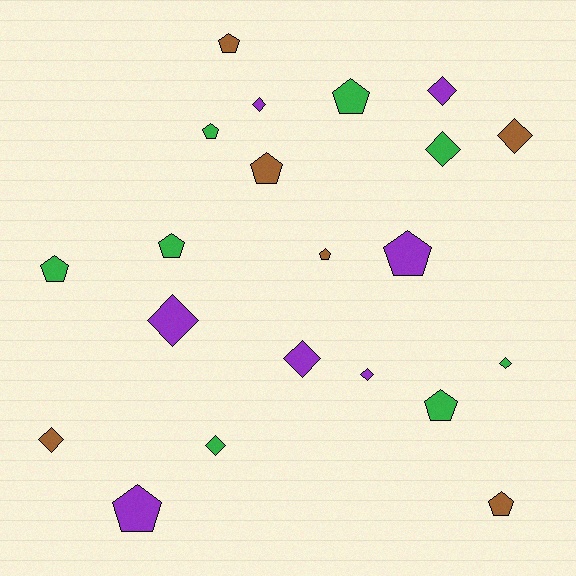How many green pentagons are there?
There are 5 green pentagons.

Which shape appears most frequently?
Pentagon, with 11 objects.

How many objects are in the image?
There are 21 objects.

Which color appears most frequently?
Green, with 8 objects.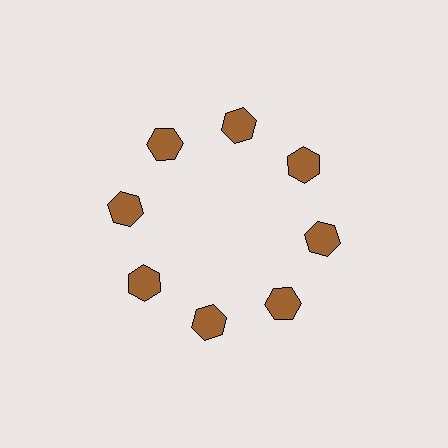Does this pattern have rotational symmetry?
Yes, this pattern has 8-fold rotational symmetry. It looks the same after rotating 45 degrees around the center.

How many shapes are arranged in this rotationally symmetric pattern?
There are 8 shapes, arranged in 8 groups of 1.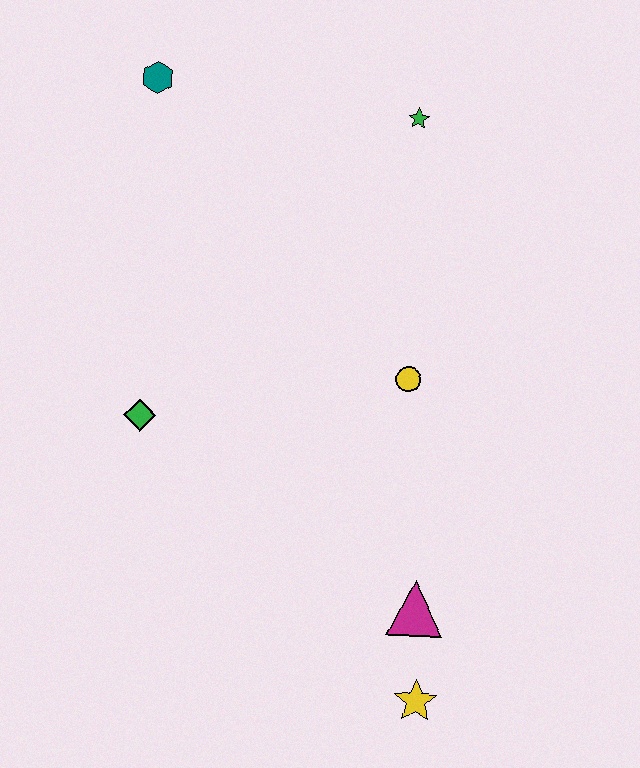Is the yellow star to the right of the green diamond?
Yes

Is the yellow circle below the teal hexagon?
Yes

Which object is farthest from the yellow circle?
The teal hexagon is farthest from the yellow circle.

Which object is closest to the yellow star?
The magenta triangle is closest to the yellow star.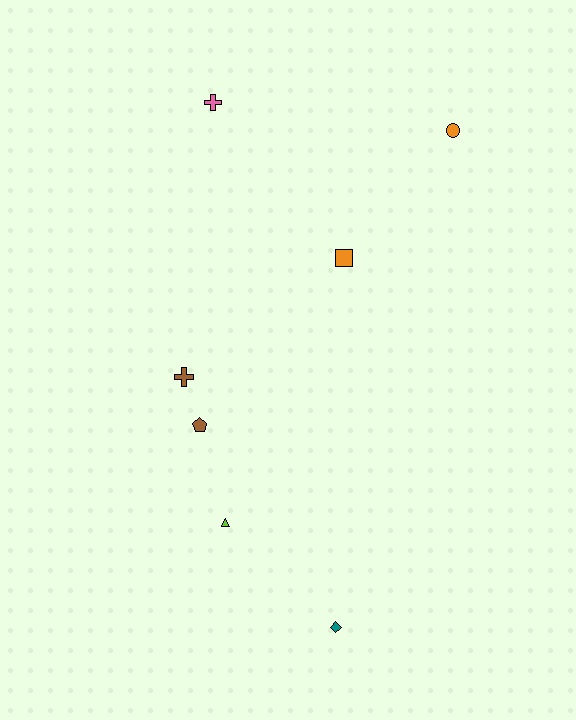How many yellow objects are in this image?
There are no yellow objects.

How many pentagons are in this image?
There is 1 pentagon.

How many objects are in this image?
There are 7 objects.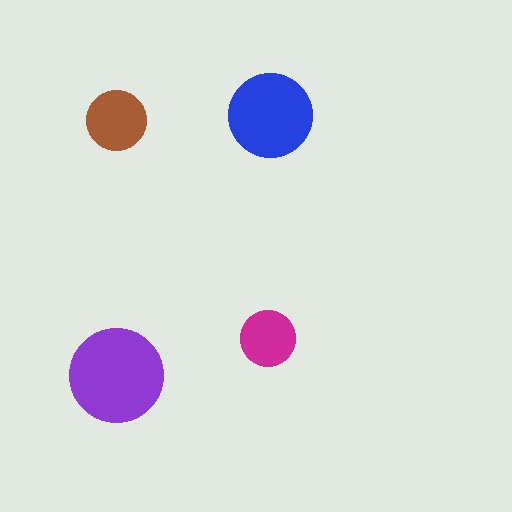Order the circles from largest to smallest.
the purple one, the blue one, the brown one, the magenta one.